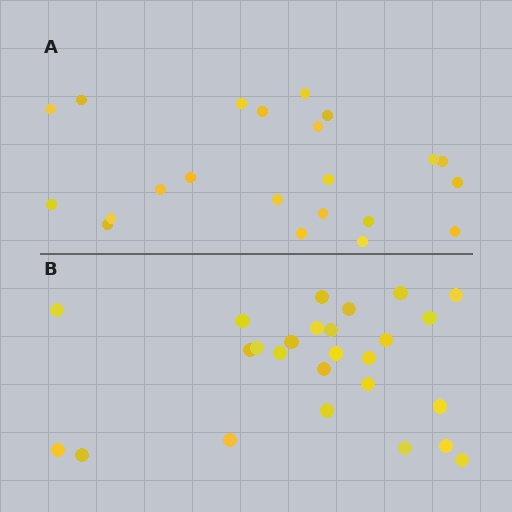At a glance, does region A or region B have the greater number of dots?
Region B (the bottom region) has more dots.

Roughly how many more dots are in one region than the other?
Region B has about 4 more dots than region A.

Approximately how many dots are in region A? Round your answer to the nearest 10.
About 20 dots. (The exact count is 22, which rounds to 20.)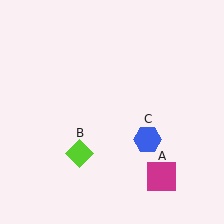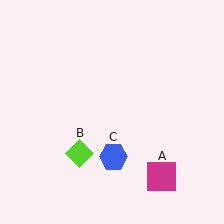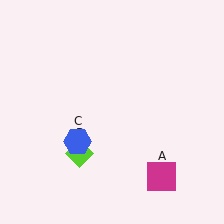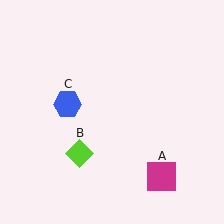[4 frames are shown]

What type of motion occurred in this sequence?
The blue hexagon (object C) rotated clockwise around the center of the scene.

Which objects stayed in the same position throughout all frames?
Magenta square (object A) and lime diamond (object B) remained stationary.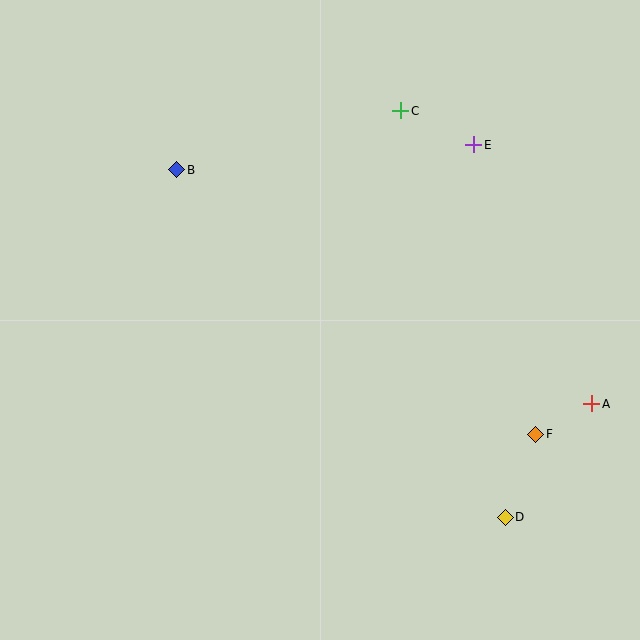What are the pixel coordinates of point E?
Point E is at (474, 145).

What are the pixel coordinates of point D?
Point D is at (505, 517).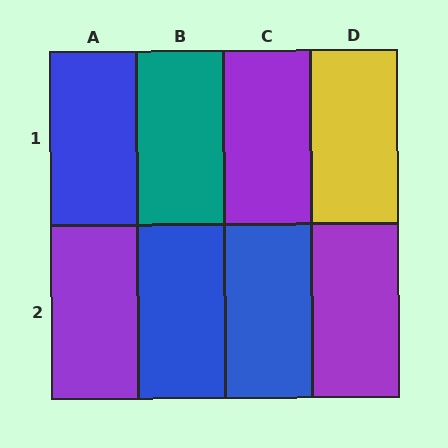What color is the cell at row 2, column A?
Purple.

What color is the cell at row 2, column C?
Blue.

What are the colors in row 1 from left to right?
Blue, teal, purple, yellow.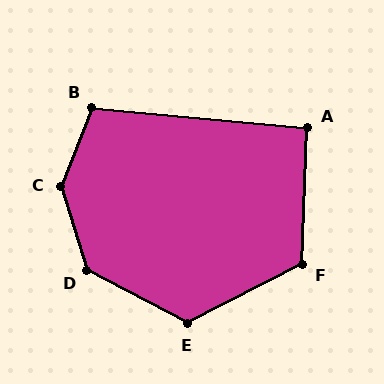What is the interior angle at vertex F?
Approximately 119 degrees (obtuse).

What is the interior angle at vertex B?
Approximately 106 degrees (obtuse).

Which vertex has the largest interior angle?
C, at approximately 142 degrees.